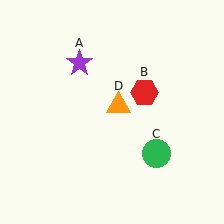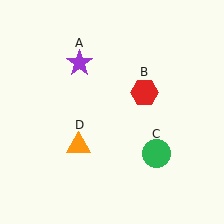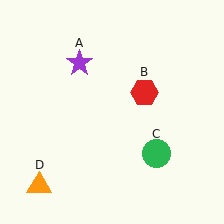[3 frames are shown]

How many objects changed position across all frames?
1 object changed position: orange triangle (object D).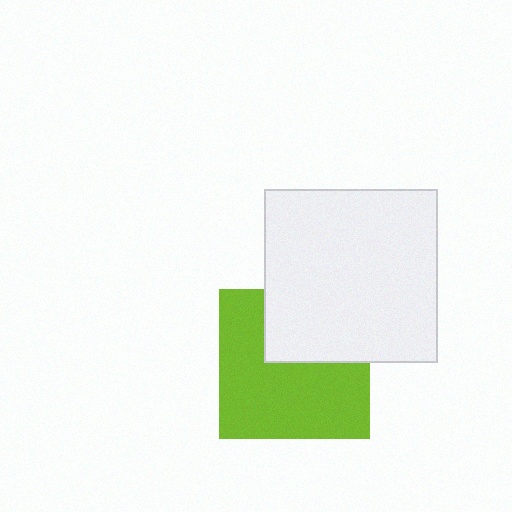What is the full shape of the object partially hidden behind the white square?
The partially hidden object is a lime square.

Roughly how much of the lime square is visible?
Most of it is visible (roughly 65%).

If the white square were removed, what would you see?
You would see the complete lime square.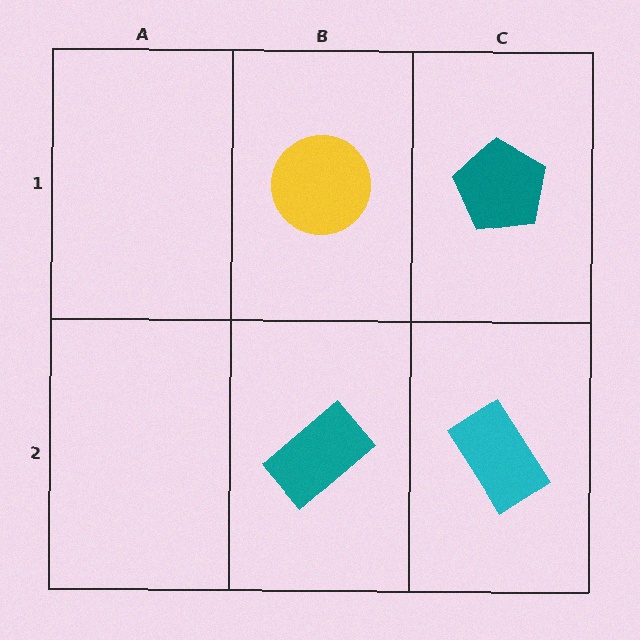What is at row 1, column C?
A teal pentagon.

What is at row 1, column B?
A yellow circle.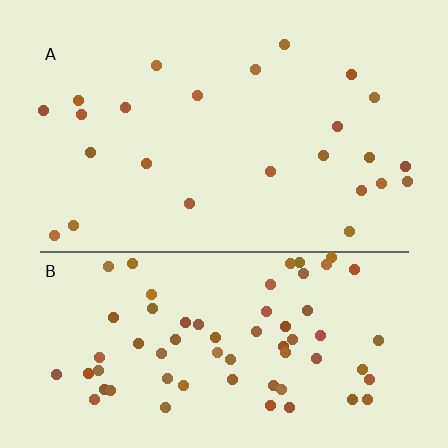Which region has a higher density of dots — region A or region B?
B (the bottom).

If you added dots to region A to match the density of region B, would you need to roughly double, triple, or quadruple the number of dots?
Approximately triple.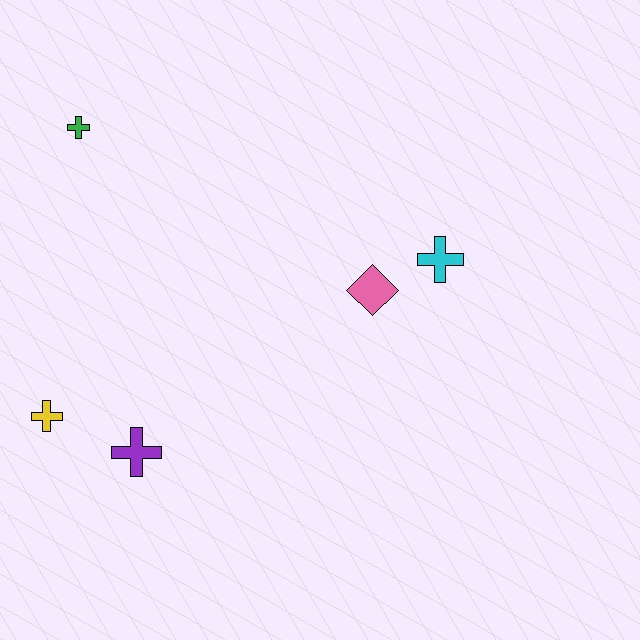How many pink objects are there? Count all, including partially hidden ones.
There is 1 pink object.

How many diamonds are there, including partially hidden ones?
There is 1 diamond.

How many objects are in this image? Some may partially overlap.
There are 5 objects.